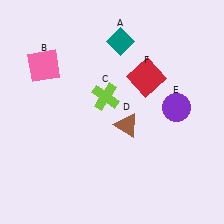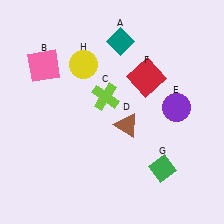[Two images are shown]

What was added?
A green diamond (G), a yellow circle (H) were added in Image 2.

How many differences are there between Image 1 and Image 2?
There are 2 differences between the two images.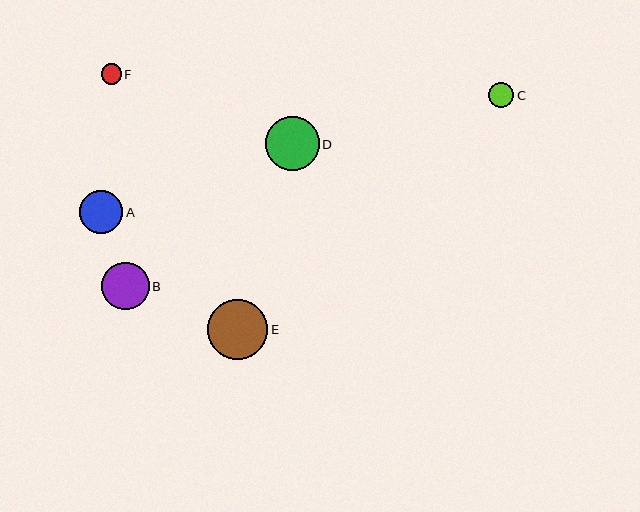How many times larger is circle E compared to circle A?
Circle E is approximately 1.4 times the size of circle A.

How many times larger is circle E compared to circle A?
Circle E is approximately 1.4 times the size of circle A.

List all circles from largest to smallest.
From largest to smallest: E, D, B, A, C, F.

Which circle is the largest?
Circle E is the largest with a size of approximately 60 pixels.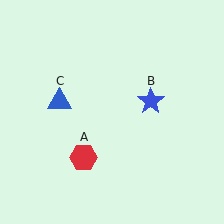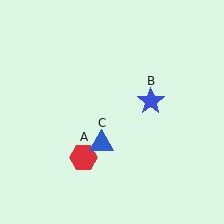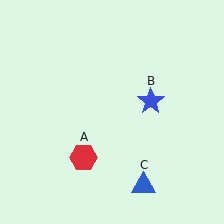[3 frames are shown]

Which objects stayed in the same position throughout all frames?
Red hexagon (object A) and blue star (object B) remained stationary.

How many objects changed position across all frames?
1 object changed position: blue triangle (object C).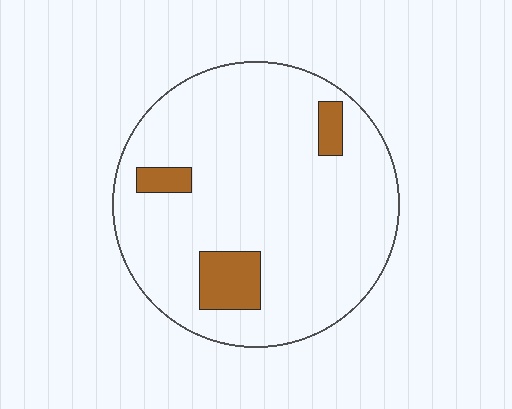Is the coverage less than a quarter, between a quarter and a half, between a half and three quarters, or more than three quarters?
Less than a quarter.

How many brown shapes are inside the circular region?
3.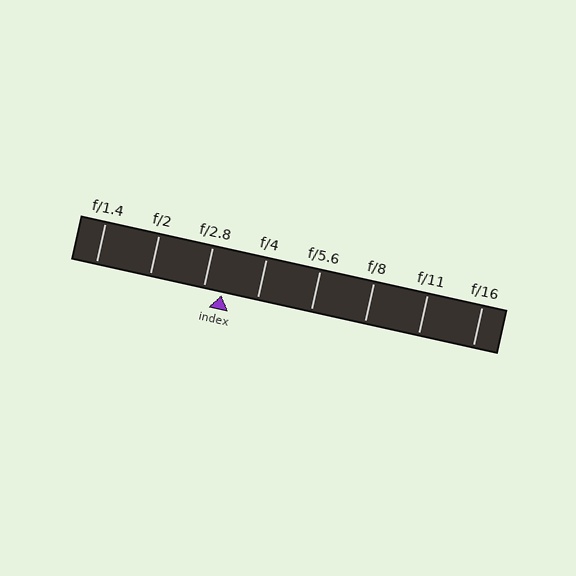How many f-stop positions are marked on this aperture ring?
There are 8 f-stop positions marked.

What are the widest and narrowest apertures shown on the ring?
The widest aperture shown is f/1.4 and the narrowest is f/16.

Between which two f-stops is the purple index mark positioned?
The index mark is between f/2.8 and f/4.